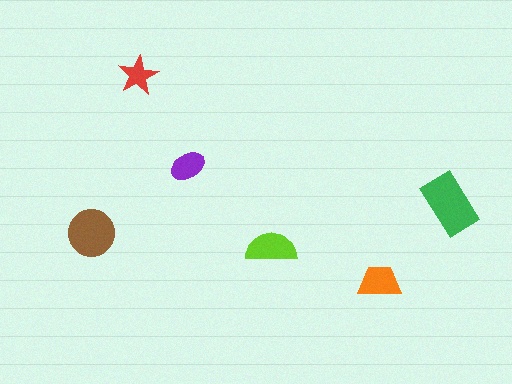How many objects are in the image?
There are 6 objects in the image.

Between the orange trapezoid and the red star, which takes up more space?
The orange trapezoid.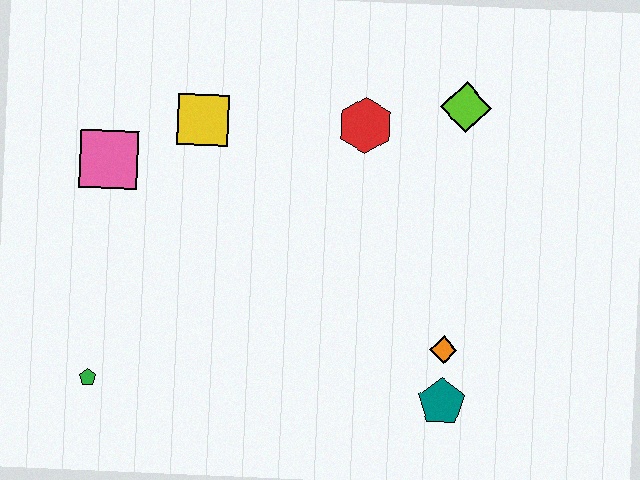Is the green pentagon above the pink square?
No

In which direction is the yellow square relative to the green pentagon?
The yellow square is above the green pentagon.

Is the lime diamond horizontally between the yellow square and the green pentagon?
No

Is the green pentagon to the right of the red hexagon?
No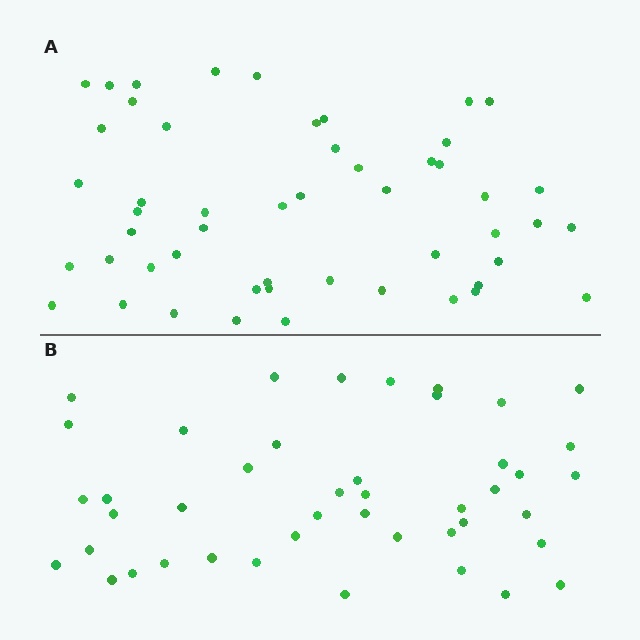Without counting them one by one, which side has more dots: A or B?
Region A (the top region) has more dots.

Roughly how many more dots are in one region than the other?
Region A has roughly 8 or so more dots than region B.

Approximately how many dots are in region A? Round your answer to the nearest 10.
About 50 dots. (The exact count is 51, which rounds to 50.)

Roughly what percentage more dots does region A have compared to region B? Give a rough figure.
About 15% more.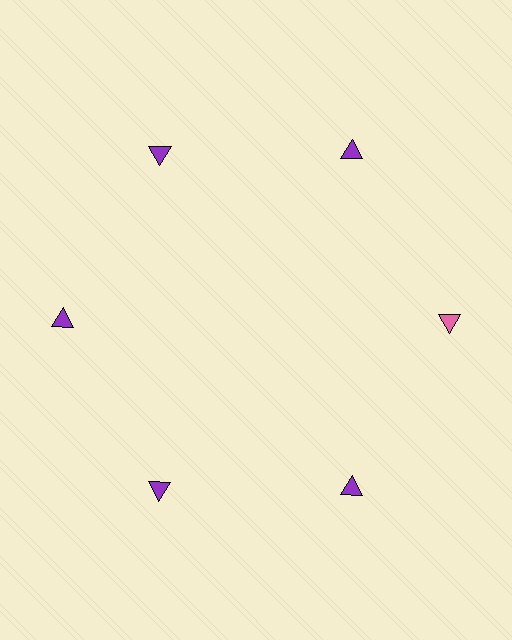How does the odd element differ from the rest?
It has a different color: pink instead of purple.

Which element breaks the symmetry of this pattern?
The pink triangle at roughly the 3 o'clock position breaks the symmetry. All other shapes are purple triangles.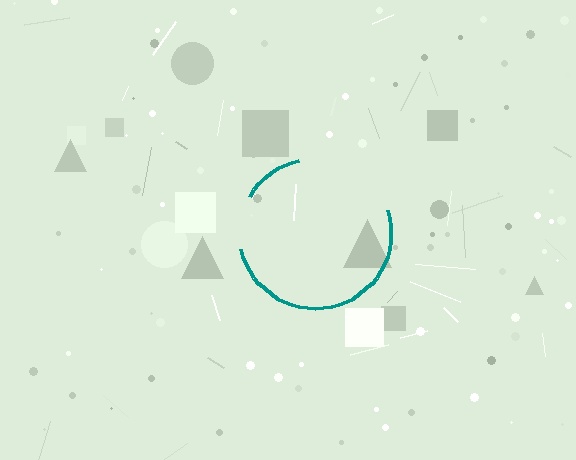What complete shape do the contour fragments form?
The contour fragments form a circle.